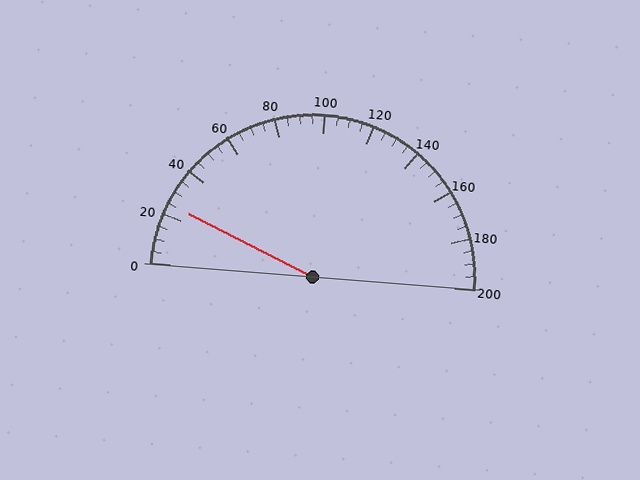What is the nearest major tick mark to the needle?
The nearest major tick mark is 20.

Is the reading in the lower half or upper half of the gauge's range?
The reading is in the lower half of the range (0 to 200).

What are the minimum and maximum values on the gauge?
The gauge ranges from 0 to 200.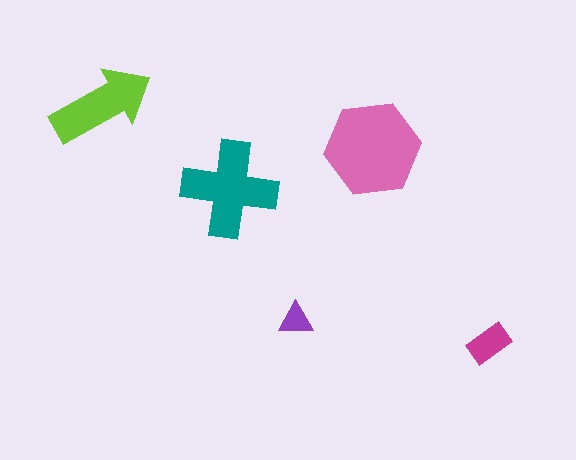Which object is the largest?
The pink hexagon.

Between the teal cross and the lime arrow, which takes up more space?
The teal cross.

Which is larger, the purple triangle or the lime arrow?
The lime arrow.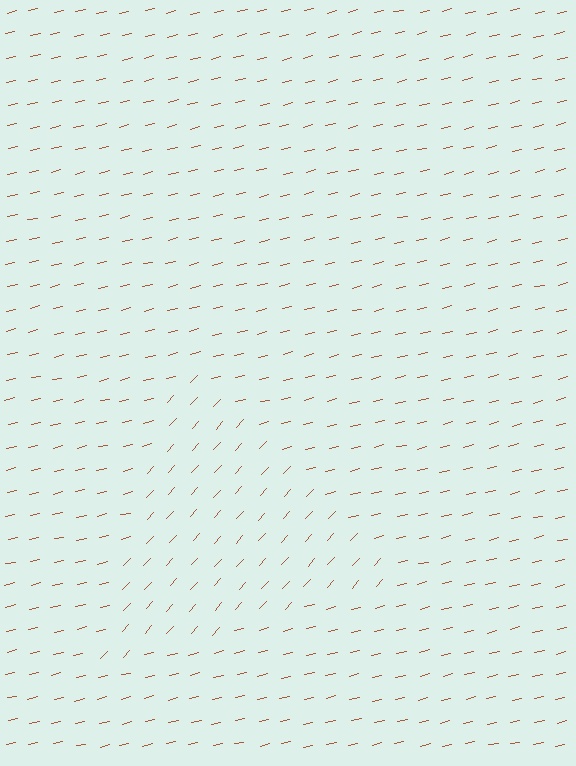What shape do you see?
I see a triangle.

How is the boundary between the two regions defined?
The boundary is defined purely by a change in line orientation (approximately 34 degrees difference). All lines are the same color and thickness.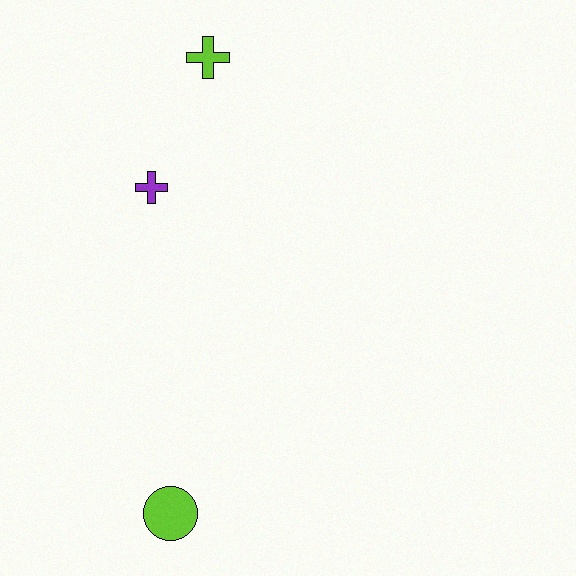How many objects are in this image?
There are 3 objects.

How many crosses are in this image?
There are 2 crosses.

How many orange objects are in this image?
There are no orange objects.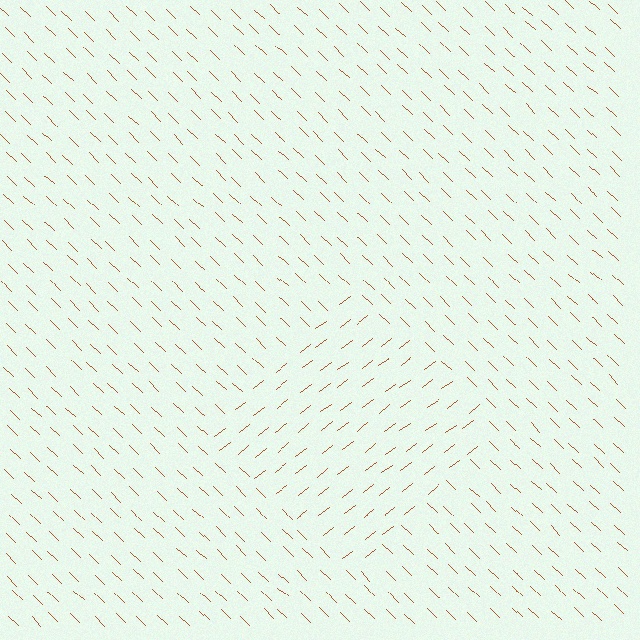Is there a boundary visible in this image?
Yes, there is a texture boundary formed by a change in line orientation.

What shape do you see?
I see a diamond.